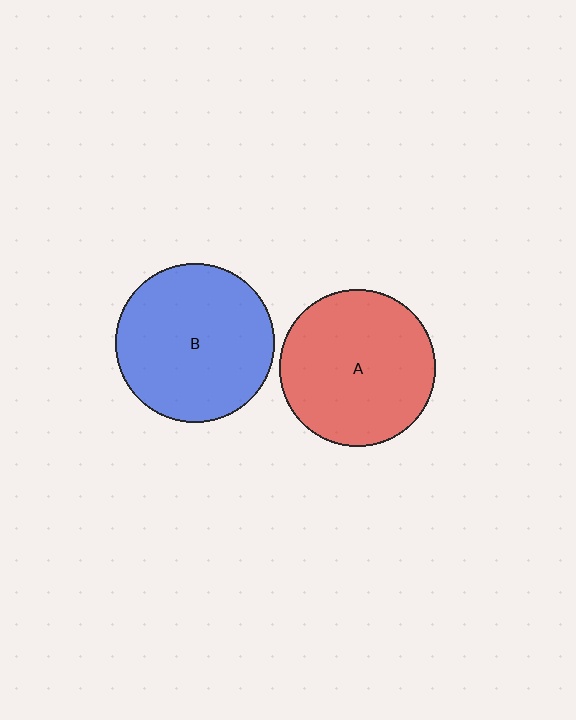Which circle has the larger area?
Circle B (blue).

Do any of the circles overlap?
No, none of the circles overlap.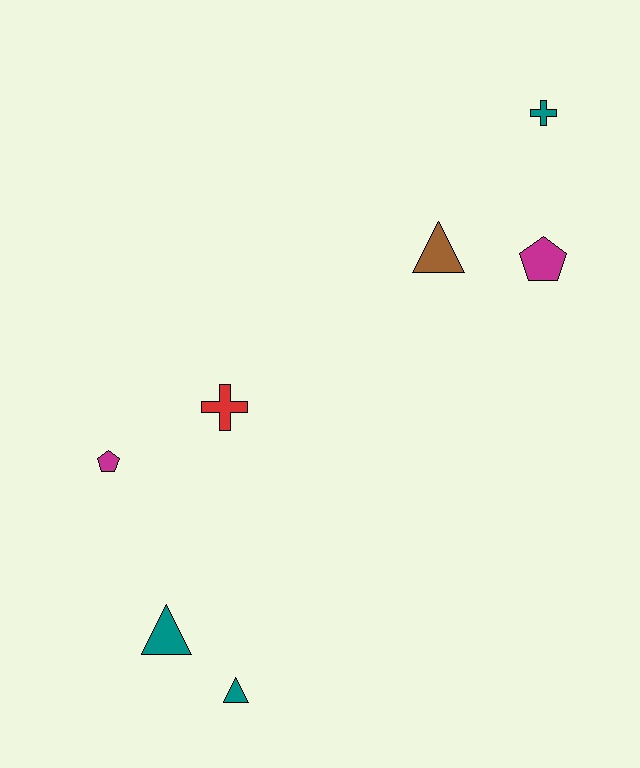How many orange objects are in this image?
There are no orange objects.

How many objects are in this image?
There are 7 objects.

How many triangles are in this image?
There are 3 triangles.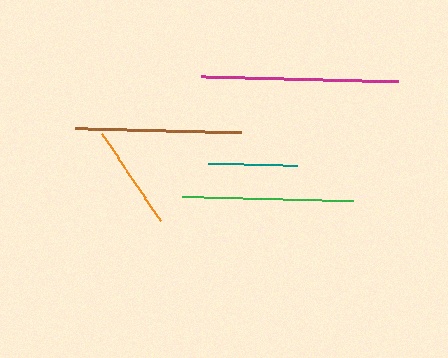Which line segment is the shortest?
The teal line is the shortest at approximately 90 pixels.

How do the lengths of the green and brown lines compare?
The green and brown lines are approximately the same length.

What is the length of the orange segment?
The orange segment is approximately 106 pixels long.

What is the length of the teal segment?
The teal segment is approximately 90 pixels long.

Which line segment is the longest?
The magenta line is the longest at approximately 197 pixels.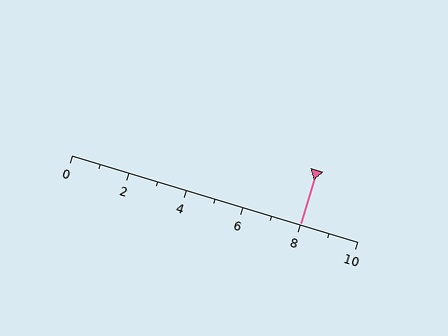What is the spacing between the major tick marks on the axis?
The major ticks are spaced 2 apart.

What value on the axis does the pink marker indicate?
The marker indicates approximately 8.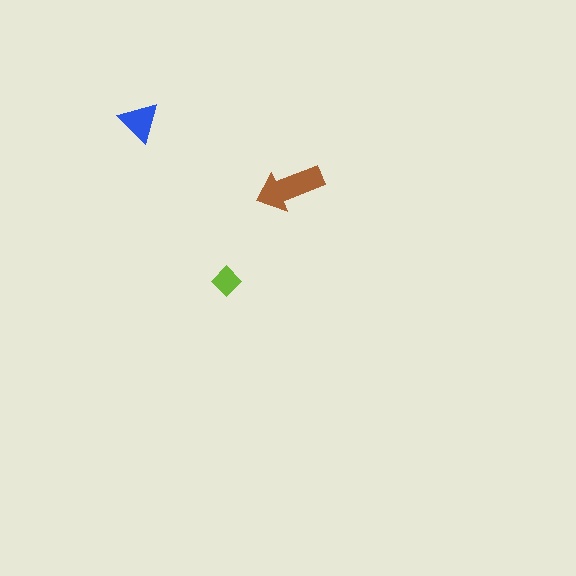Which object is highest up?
The blue triangle is topmost.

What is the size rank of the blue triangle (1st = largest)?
2nd.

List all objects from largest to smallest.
The brown arrow, the blue triangle, the lime diamond.